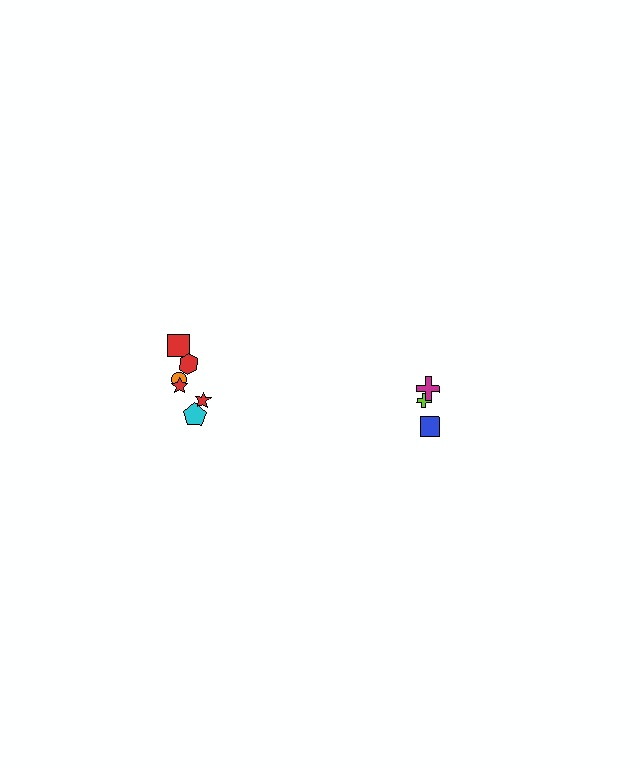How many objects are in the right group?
There are 3 objects.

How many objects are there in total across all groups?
There are 9 objects.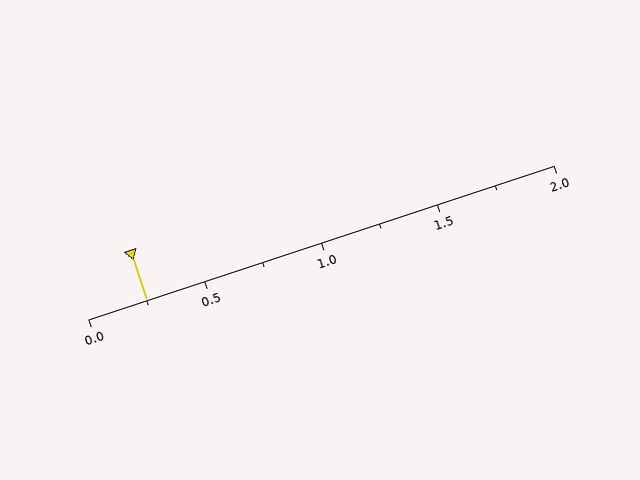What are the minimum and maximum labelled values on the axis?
The axis runs from 0.0 to 2.0.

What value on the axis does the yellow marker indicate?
The marker indicates approximately 0.25.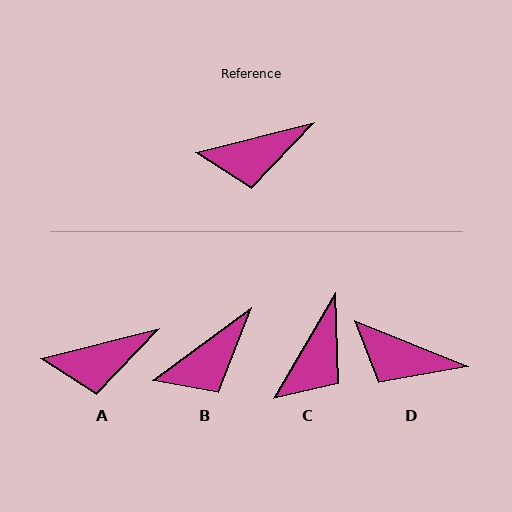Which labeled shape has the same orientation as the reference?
A.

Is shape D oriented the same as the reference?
No, it is off by about 36 degrees.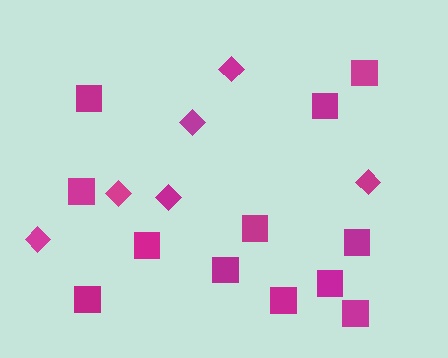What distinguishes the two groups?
There are 2 groups: one group of diamonds (6) and one group of squares (12).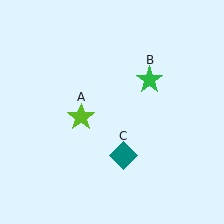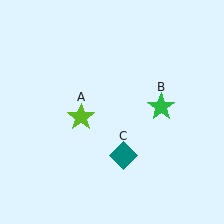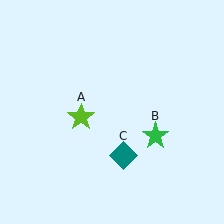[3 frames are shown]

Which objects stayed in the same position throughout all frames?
Lime star (object A) and teal diamond (object C) remained stationary.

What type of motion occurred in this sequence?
The green star (object B) rotated clockwise around the center of the scene.